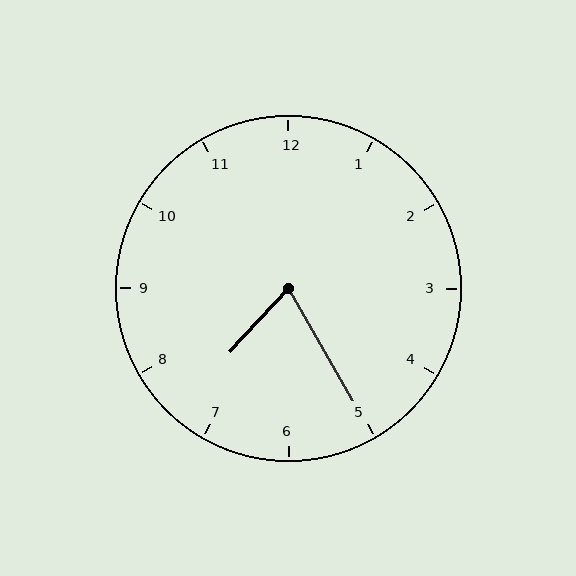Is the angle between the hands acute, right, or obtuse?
It is acute.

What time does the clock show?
7:25.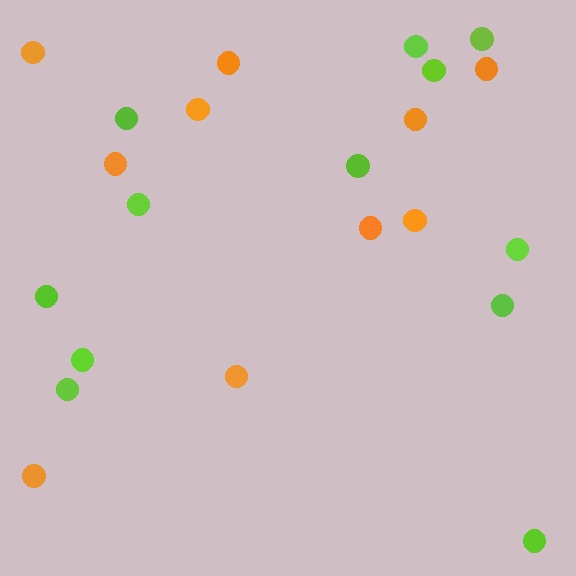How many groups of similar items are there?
There are 2 groups: one group of lime circles (12) and one group of orange circles (10).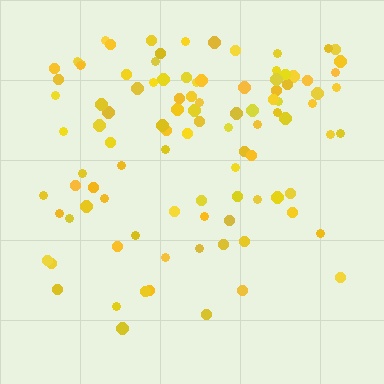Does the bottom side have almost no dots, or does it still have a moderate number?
Still a moderate number, just noticeably fewer than the top.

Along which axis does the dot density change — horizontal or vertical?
Vertical.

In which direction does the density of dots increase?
From bottom to top, with the top side densest.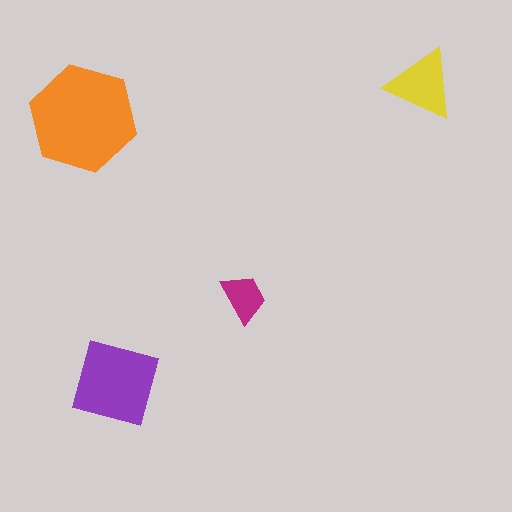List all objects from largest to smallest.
The orange hexagon, the purple diamond, the yellow triangle, the magenta trapezoid.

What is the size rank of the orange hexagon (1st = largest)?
1st.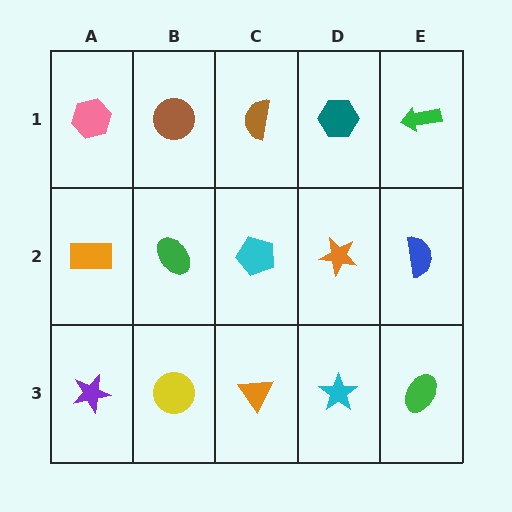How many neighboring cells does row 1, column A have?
2.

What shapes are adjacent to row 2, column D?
A teal hexagon (row 1, column D), a cyan star (row 3, column D), a cyan pentagon (row 2, column C), a blue semicircle (row 2, column E).